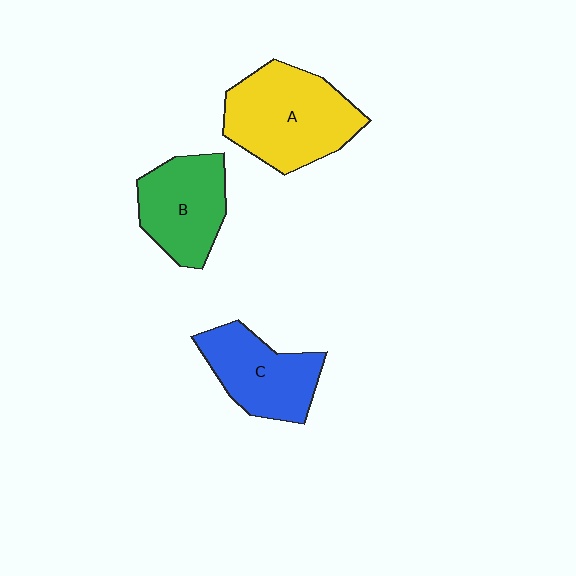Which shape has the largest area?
Shape A (yellow).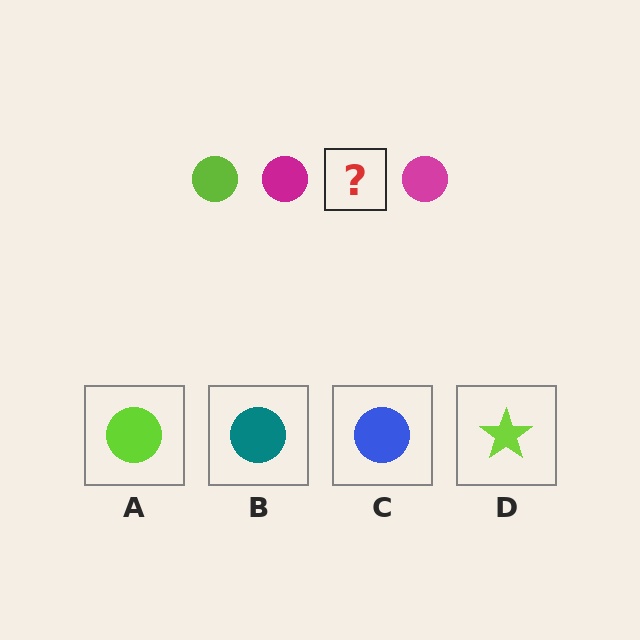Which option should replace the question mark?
Option A.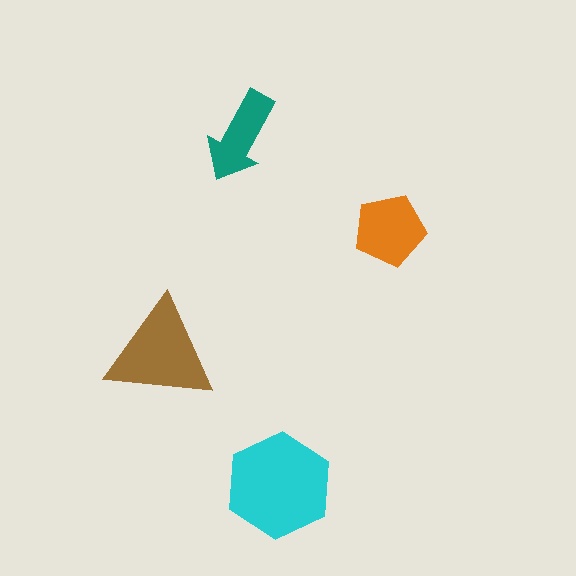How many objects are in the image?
There are 4 objects in the image.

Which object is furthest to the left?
The brown triangle is leftmost.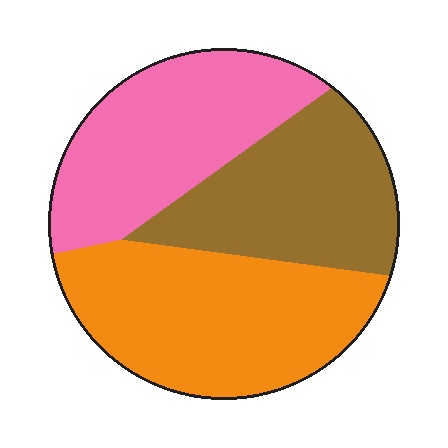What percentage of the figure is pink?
Pink takes up about one third (1/3) of the figure.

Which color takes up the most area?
Orange, at roughly 40%.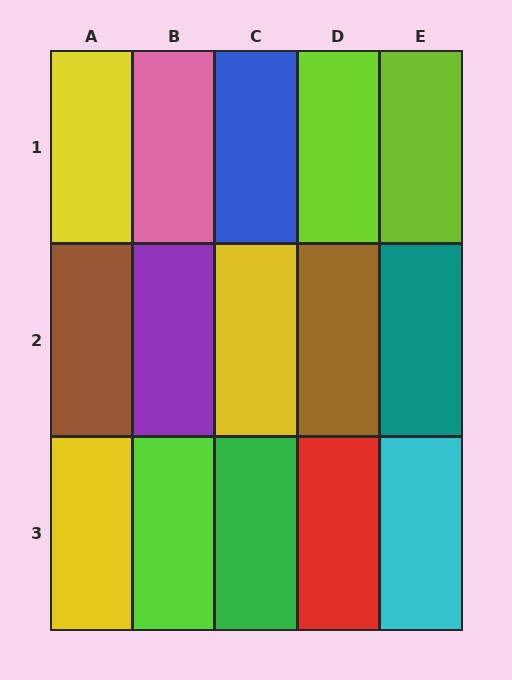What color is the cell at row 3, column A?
Yellow.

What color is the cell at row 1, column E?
Lime.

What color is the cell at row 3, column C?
Green.